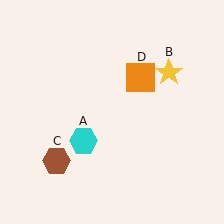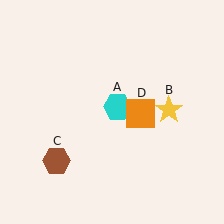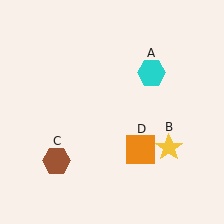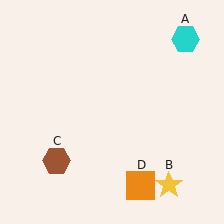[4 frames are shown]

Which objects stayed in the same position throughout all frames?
Brown hexagon (object C) remained stationary.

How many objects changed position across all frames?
3 objects changed position: cyan hexagon (object A), yellow star (object B), orange square (object D).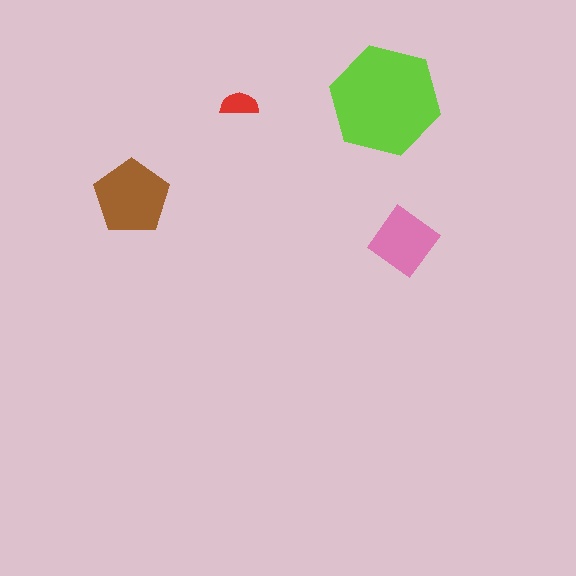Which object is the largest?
The lime hexagon.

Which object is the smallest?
The red semicircle.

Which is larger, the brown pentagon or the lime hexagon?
The lime hexagon.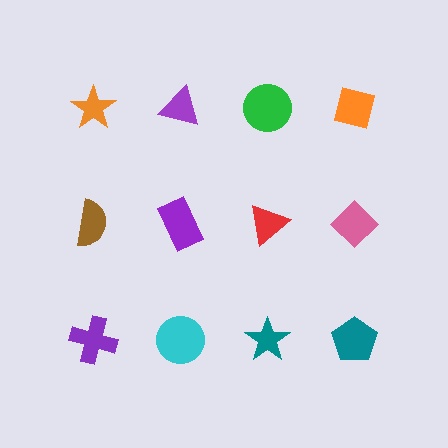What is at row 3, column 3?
A teal star.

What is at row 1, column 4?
An orange square.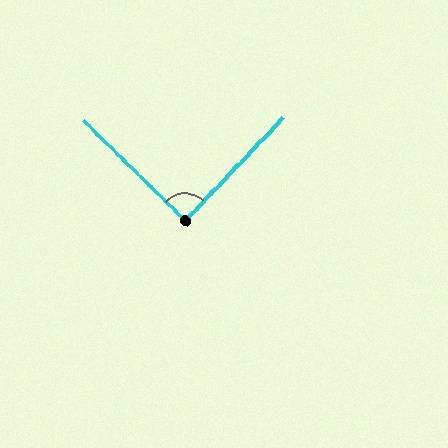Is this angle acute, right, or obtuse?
It is approximately a right angle.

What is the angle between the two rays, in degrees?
Approximately 89 degrees.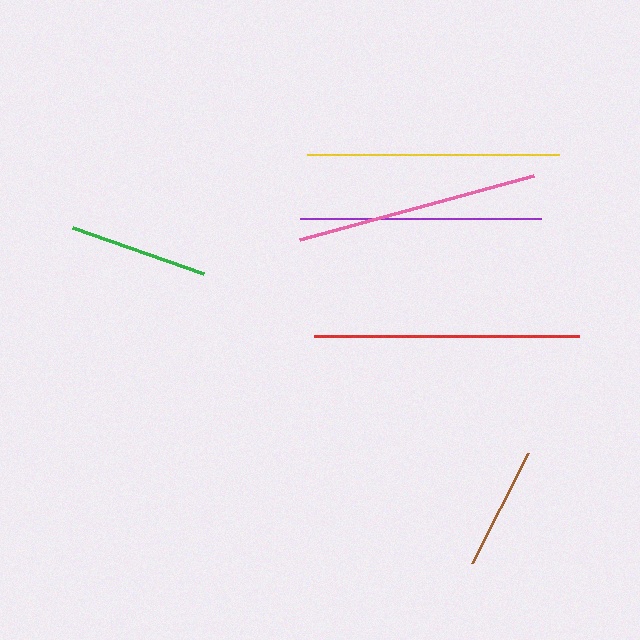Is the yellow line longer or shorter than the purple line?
The yellow line is longer than the purple line.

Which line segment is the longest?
The red line is the longest at approximately 264 pixels.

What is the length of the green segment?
The green segment is approximately 138 pixels long.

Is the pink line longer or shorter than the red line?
The red line is longer than the pink line.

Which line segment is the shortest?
The brown line is the shortest at approximately 123 pixels.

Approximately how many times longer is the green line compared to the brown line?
The green line is approximately 1.1 times the length of the brown line.